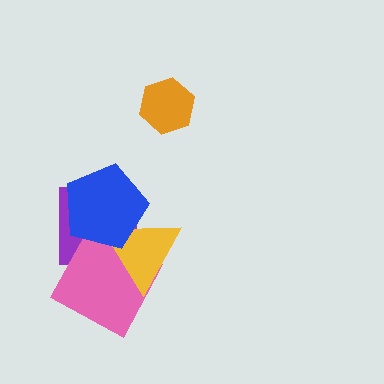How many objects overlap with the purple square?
3 objects overlap with the purple square.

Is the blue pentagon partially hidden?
No, no other shape covers it.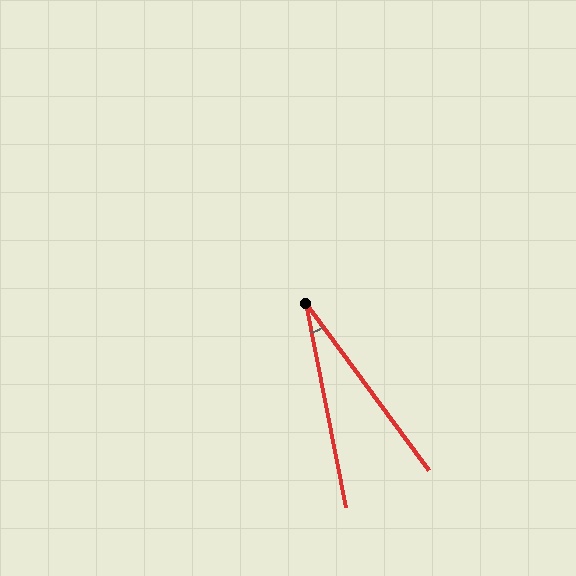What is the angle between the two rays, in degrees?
Approximately 25 degrees.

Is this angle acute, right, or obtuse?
It is acute.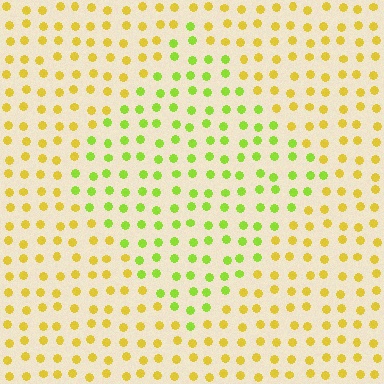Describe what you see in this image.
The image is filled with small yellow elements in a uniform arrangement. A diamond-shaped region is visible where the elements are tinted to a slightly different hue, forming a subtle color boundary.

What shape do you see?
I see a diamond.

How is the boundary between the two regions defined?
The boundary is defined purely by a slight shift in hue (about 38 degrees). Spacing, size, and orientation are identical on both sides.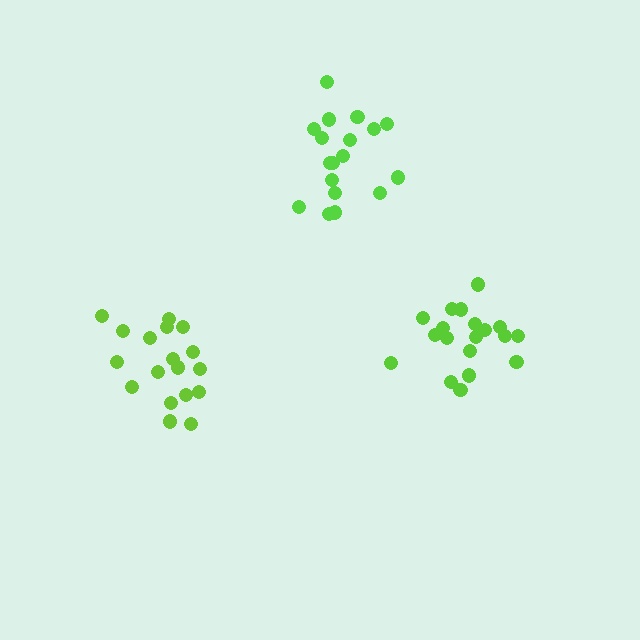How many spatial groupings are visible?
There are 3 spatial groupings.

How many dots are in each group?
Group 1: 18 dots, Group 2: 19 dots, Group 3: 18 dots (55 total).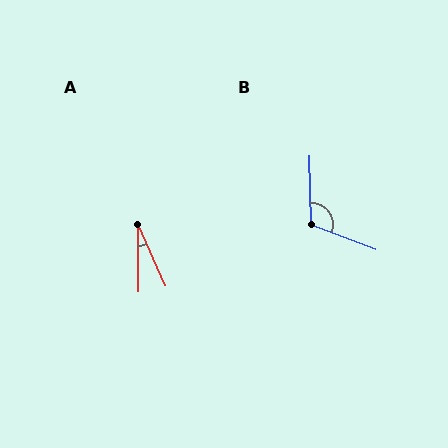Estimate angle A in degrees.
Approximately 24 degrees.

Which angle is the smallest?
A, at approximately 24 degrees.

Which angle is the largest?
B, at approximately 112 degrees.